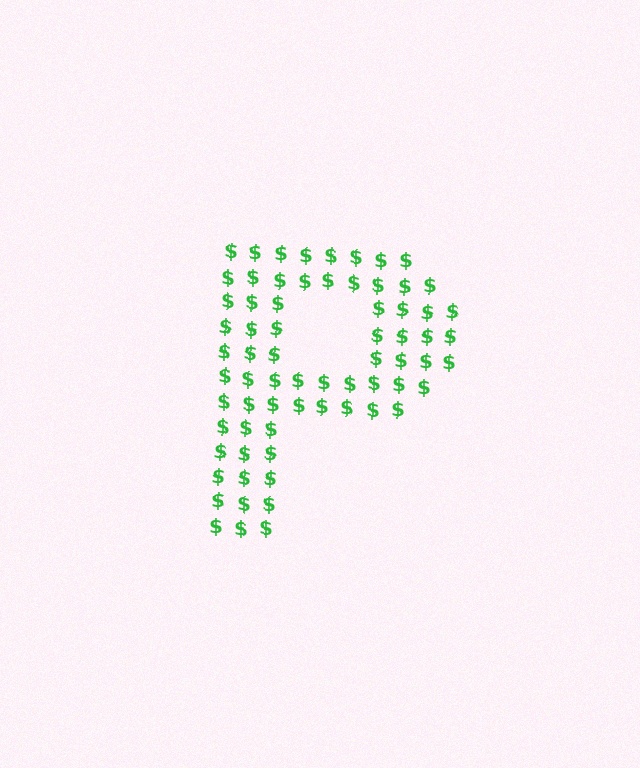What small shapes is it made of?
It is made of small dollar signs.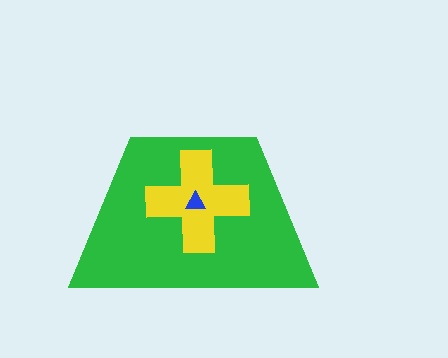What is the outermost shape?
The green trapezoid.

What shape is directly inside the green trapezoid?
The yellow cross.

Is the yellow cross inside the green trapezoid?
Yes.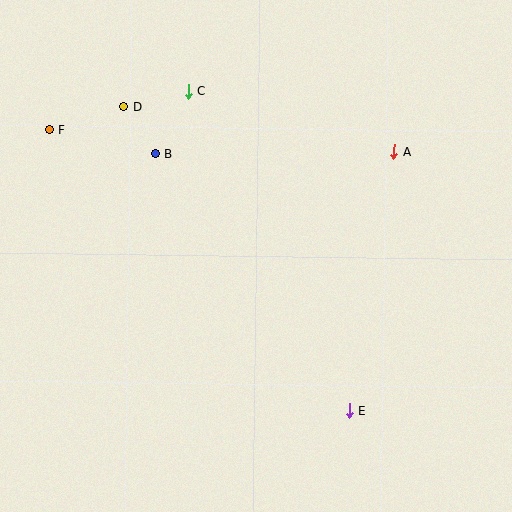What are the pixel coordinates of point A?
Point A is at (394, 151).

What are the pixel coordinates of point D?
Point D is at (124, 107).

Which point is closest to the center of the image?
Point B at (156, 153) is closest to the center.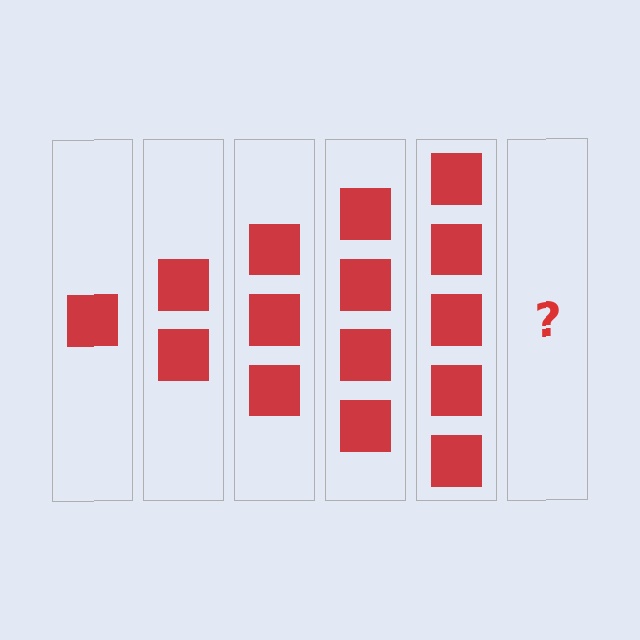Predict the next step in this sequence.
The next step is 6 squares.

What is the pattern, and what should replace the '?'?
The pattern is that each step adds one more square. The '?' should be 6 squares.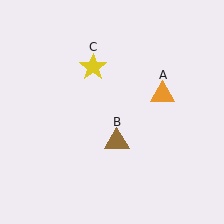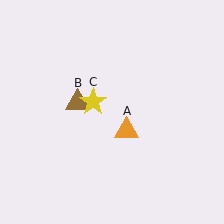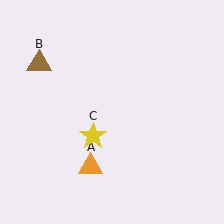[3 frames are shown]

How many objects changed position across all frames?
3 objects changed position: orange triangle (object A), brown triangle (object B), yellow star (object C).